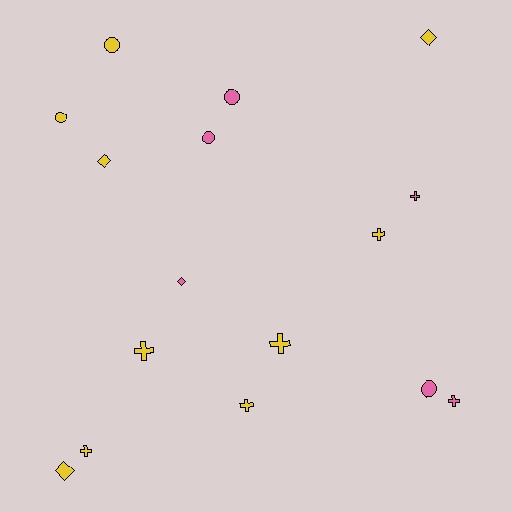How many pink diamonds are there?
There is 1 pink diamond.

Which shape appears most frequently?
Cross, with 7 objects.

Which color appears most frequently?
Yellow, with 10 objects.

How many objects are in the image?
There are 16 objects.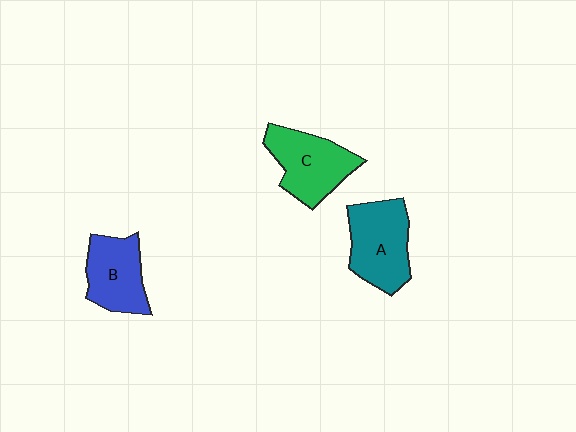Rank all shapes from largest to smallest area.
From largest to smallest: A (teal), C (green), B (blue).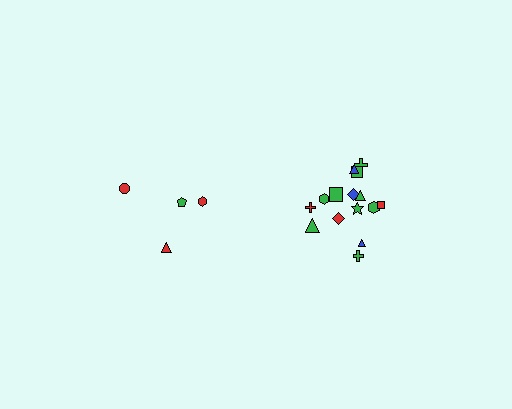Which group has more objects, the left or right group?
The right group.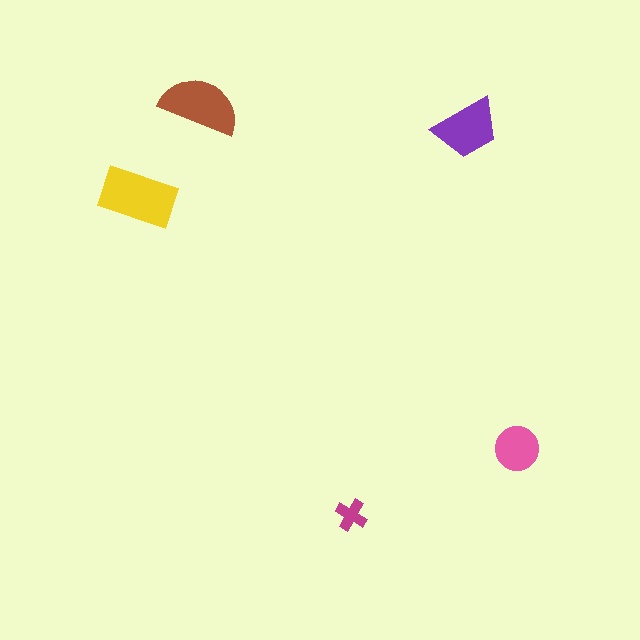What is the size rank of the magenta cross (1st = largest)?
5th.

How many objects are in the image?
There are 5 objects in the image.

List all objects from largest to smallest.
The yellow rectangle, the brown semicircle, the purple trapezoid, the pink circle, the magenta cross.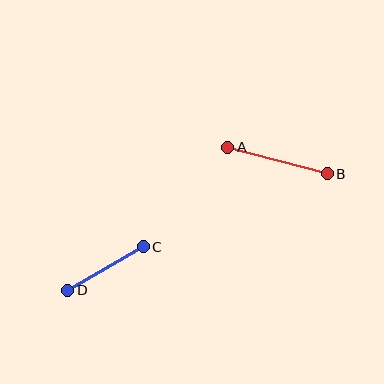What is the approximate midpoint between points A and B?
The midpoint is at approximately (277, 161) pixels.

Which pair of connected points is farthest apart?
Points A and B are farthest apart.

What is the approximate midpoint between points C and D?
The midpoint is at approximately (106, 269) pixels.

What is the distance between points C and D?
The distance is approximately 87 pixels.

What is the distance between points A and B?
The distance is approximately 103 pixels.